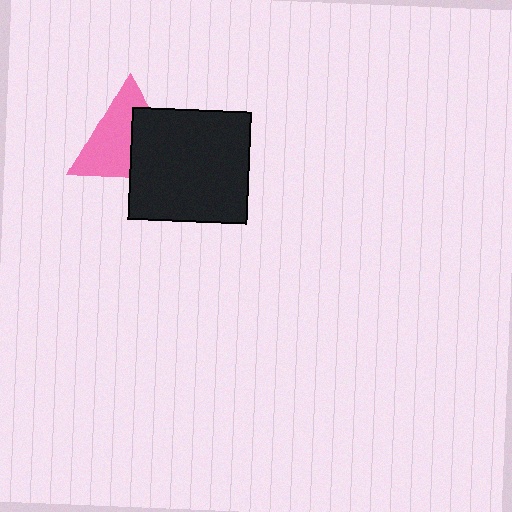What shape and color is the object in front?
The object in front is a black rectangle.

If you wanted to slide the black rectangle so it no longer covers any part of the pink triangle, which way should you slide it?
Slide it toward the lower-right — that is the most direct way to separate the two shapes.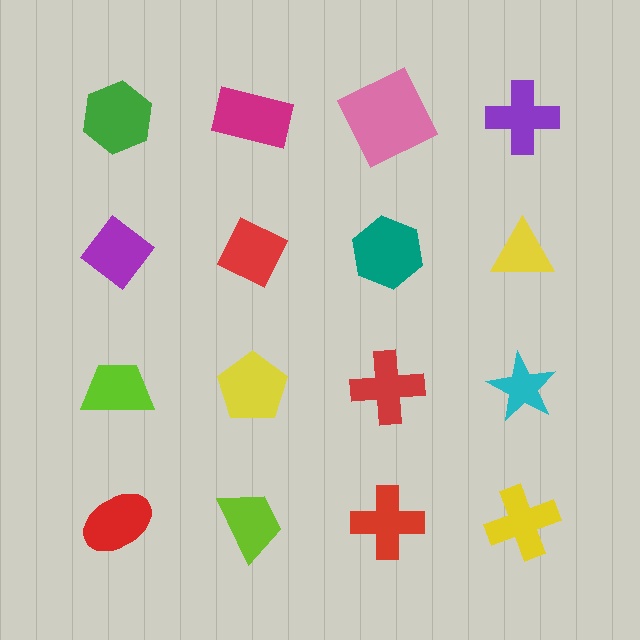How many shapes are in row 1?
4 shapes.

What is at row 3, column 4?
A cyan star.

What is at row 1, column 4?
A purple cross.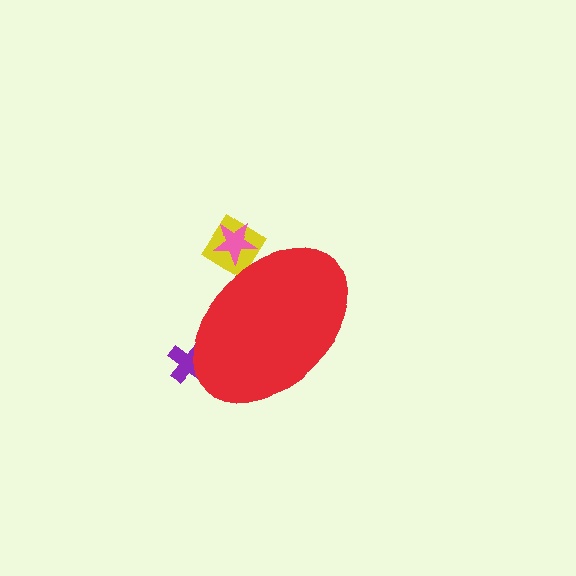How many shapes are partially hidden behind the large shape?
3 shapes are partially hidden.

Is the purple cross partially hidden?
Yes, the purple cross is partially hidden behind the red ellipse.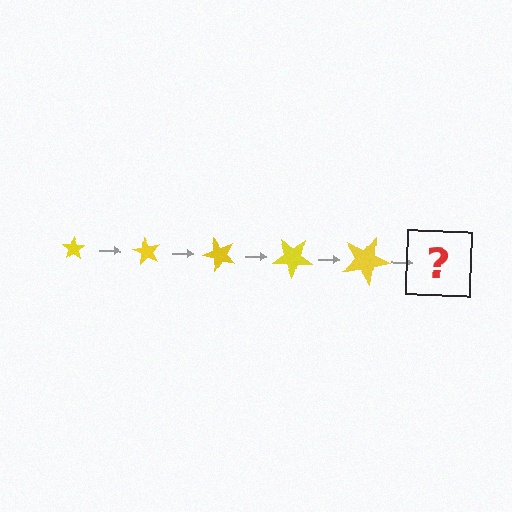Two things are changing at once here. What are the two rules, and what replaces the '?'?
The two rules are that the star grows larger each step and it rotates 60 degrees each step. The '?' should be a star, larger than the previous one and rotated 300 degrees from the start.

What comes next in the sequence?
The next element should be a star, larger than the previous one and rotated 300 degrees from the start.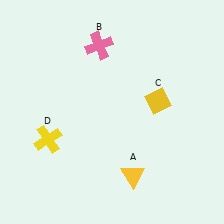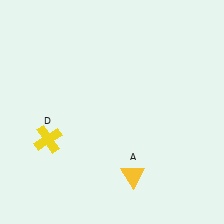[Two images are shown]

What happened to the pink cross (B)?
The pink cross (B) was removed in Image 2. It was in the top-left area of Image 1.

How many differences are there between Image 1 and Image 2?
There are 2 differences between the two images.